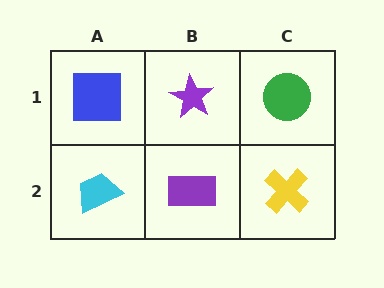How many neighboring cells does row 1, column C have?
2.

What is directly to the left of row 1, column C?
A purple star.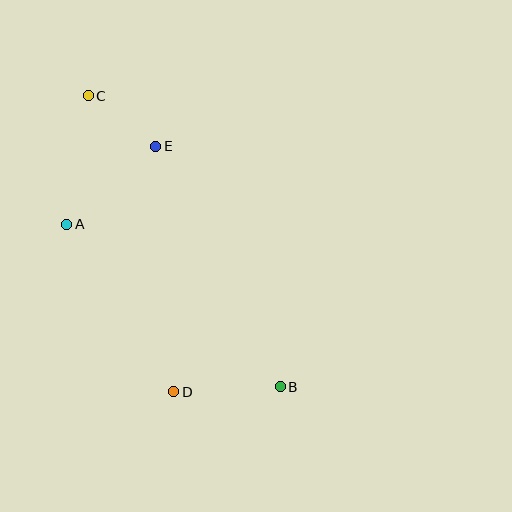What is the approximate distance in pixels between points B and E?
The distance between B and E is approximately 271 pixels.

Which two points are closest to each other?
Points C and E are closest to each other.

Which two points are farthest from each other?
Points B and C are farthest from each other.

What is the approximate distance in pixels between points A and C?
The distance between A and C is approximately 130 pixels.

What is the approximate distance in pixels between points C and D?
The distance between C and D is approximately 308 pixels.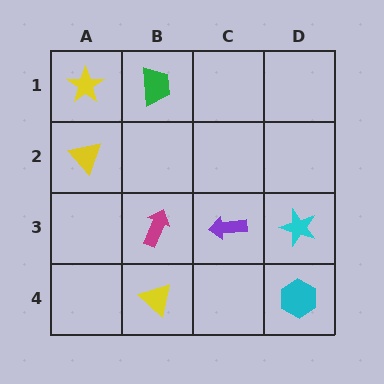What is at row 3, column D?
A cyan star.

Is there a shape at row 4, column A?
No, that cell is empty.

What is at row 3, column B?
A magenta arrow.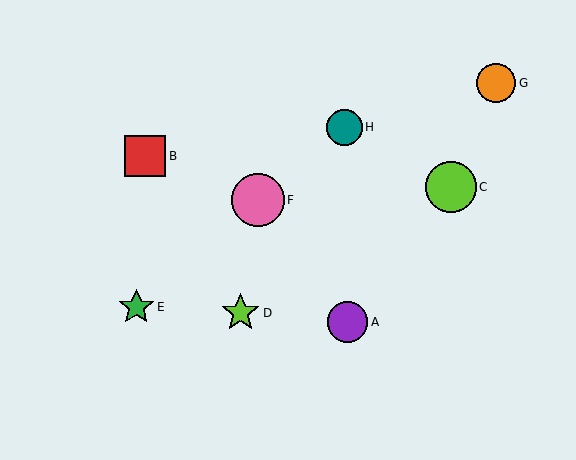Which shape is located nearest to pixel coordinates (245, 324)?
The lime star (labeled D) at (240, 313) is nearest to that location.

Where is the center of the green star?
The center of the green star is at (136, 307).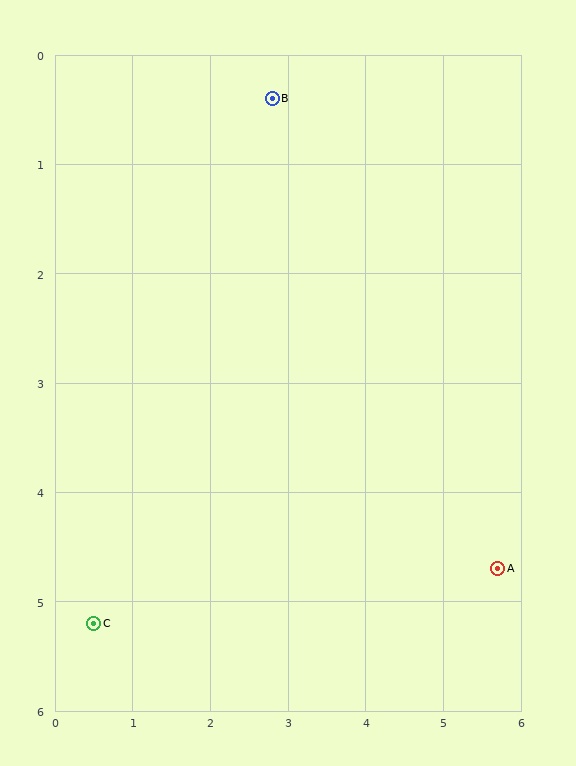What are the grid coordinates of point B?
Point B is at approximately (2.8, 0.4).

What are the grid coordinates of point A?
Point A is at approximately (5.7, 4.7).